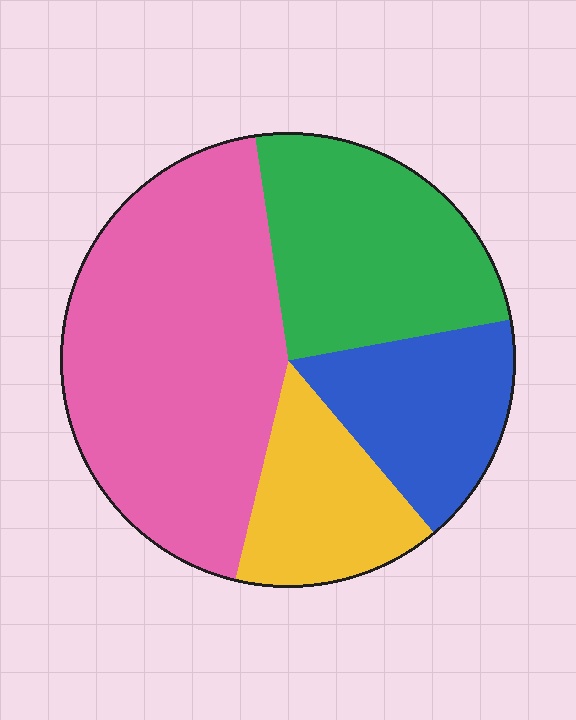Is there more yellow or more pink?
Pink.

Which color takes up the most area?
Pink, at roughly 45%.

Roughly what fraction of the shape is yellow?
Yellow covers 15% of the shape.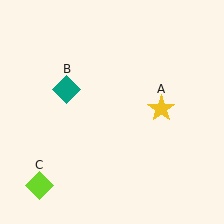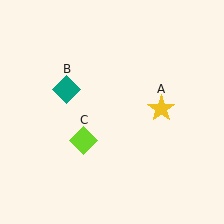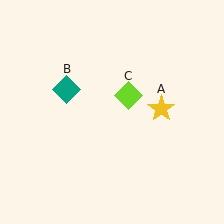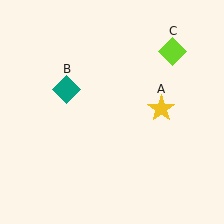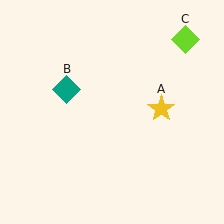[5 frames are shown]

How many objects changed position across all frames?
1 object changed position: lime diamond (object C).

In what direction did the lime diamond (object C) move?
The lime diamond (object C) moved up and to the right.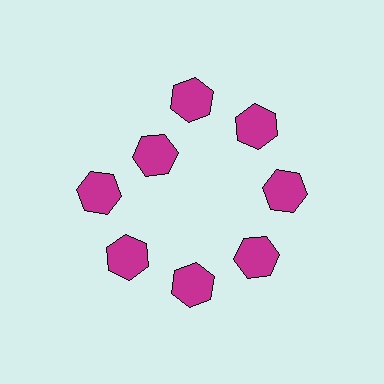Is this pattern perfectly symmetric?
No. The 8 magenta hexagons are arranged in a ring, but one element near the 10 o'clock position is pulled inward toward the center, breaking the 8-fold rotational symmetry.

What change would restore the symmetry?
The symmetry would be restored by moving it outward, back onto the ring so that all 8 hexagons sit at equal angles and equal distance from the center.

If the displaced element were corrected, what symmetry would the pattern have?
It would have 8-fold rotational symmetry — the pattern would map onto itself every 45 degrees.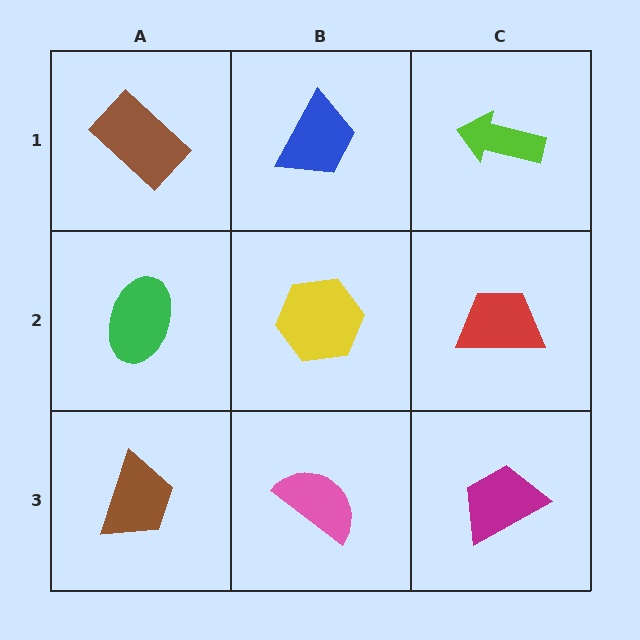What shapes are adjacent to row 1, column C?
A red trapezoid (row 2, column C), a blue trapezoid (row 1, column B).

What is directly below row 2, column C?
A magenta trapezoid.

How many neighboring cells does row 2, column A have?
3.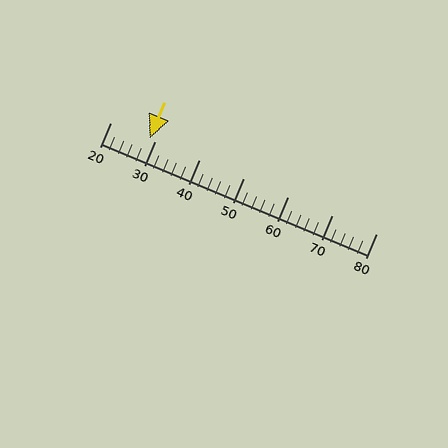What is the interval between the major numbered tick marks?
The major tick marks are spaced 10 units apart.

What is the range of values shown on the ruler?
The ruler shows values from 20 to 80.